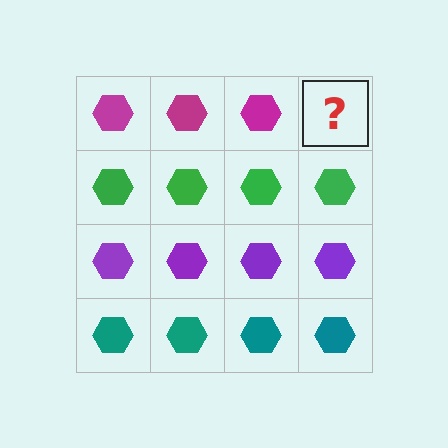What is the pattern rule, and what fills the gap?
The rule is that each row has a consistent color. The gap should be filled with a magenta hexagon.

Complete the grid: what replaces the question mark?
The question mark should be replaced with a magenta hexagon.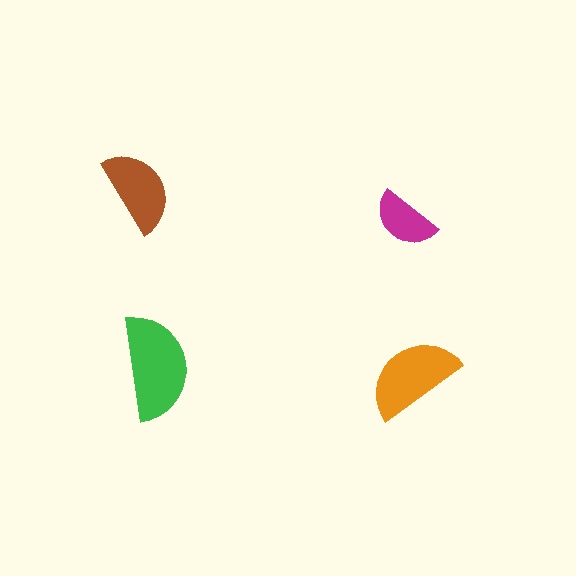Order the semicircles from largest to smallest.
the green one, the orange one, the brown one, the magenta one.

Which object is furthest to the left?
The brown semicircle is leftmost.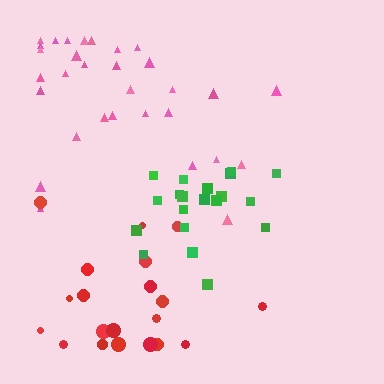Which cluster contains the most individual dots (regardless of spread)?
Pink (31).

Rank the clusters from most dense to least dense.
green, pink, red.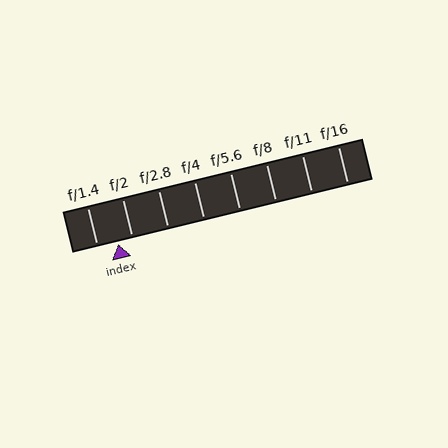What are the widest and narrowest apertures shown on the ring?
The widest aperture shown is f/1.4 and the narrowest is f/16.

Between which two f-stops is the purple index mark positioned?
The index mark is between f/1.4 and f/2.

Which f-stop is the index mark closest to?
The index mark is closest to f/2.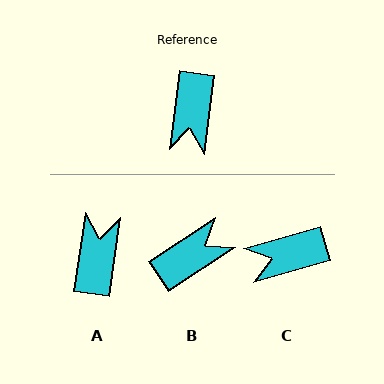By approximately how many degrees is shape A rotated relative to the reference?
Approximately 179 degrees counter-clockwise.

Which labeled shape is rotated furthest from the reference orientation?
A, about 179 degrees away.